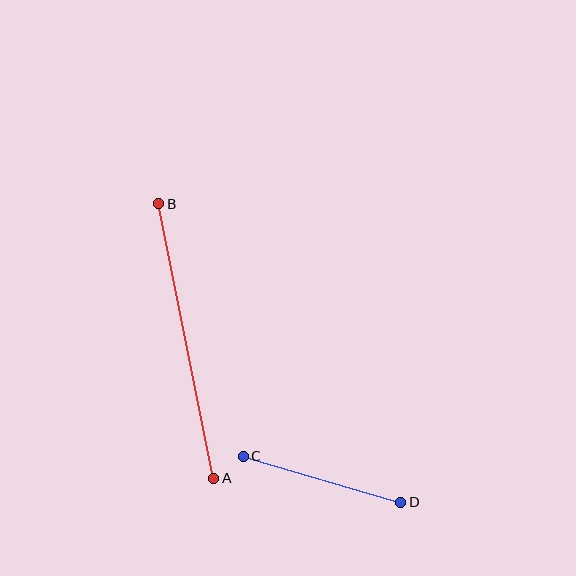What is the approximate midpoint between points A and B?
The midpoint is at approximately (186, 341) pixels.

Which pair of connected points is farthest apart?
Points A and B are farthest apart.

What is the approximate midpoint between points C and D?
The midpoint is at approximately (322, 479) pixels.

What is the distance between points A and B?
The distance is approximately 280 pixels.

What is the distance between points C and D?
The distance is approximately 164 pixels.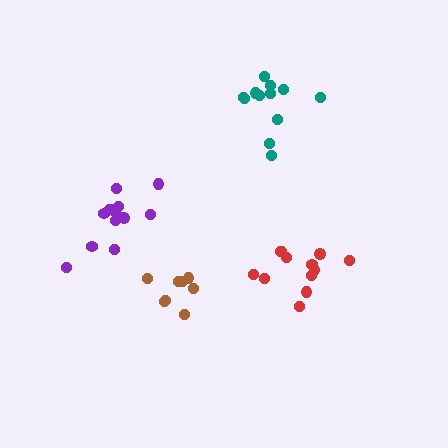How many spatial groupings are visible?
There are 4 spatial groupings.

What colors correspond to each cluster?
The clusters are colored: purple, red, teal, brown.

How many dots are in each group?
Group 1: 13 dots, Group 2: 12 dots, Group 3: 12 dots, Group 4: 8 dots (45 total).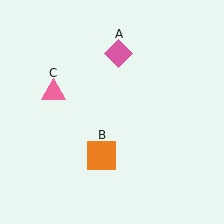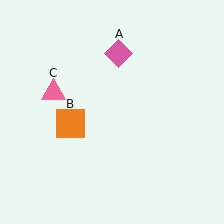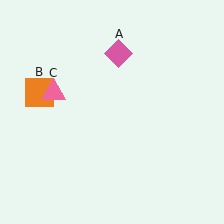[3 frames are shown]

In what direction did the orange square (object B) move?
The orange square (object B) moved up and to the left.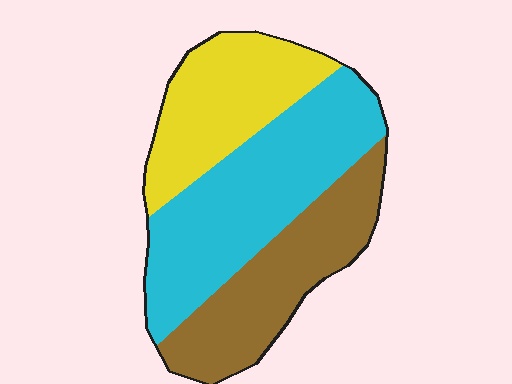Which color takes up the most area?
Cyan, at roughly 40%.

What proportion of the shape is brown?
Brown covers 30% of the shape.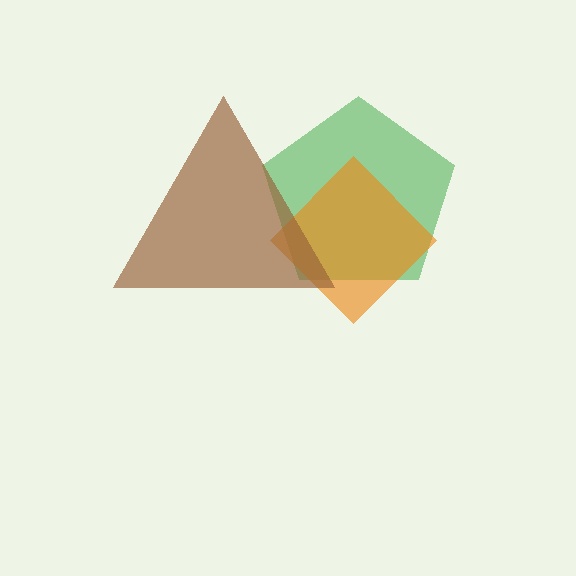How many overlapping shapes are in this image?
There are 3 overlapping shapes in the image.